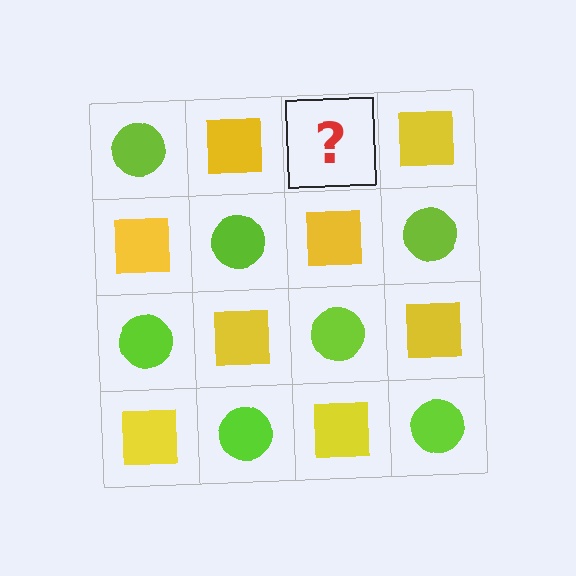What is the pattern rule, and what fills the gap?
The rule is that it alternates lime circle and yellow square in a checkerboard pattern. The gap should be filled with a lime circle.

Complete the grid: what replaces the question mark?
The question mark should be replaced with a lime circle.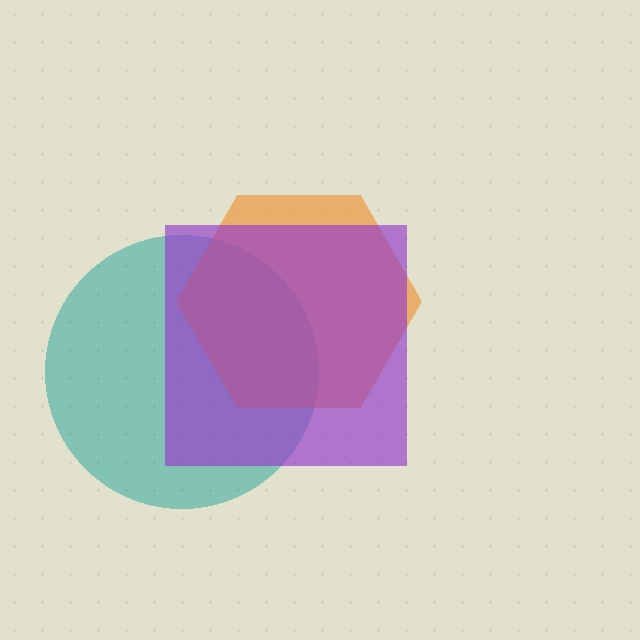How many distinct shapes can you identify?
There are 3 distinct shapes: a teal circle, an orange hexagon, a purple square.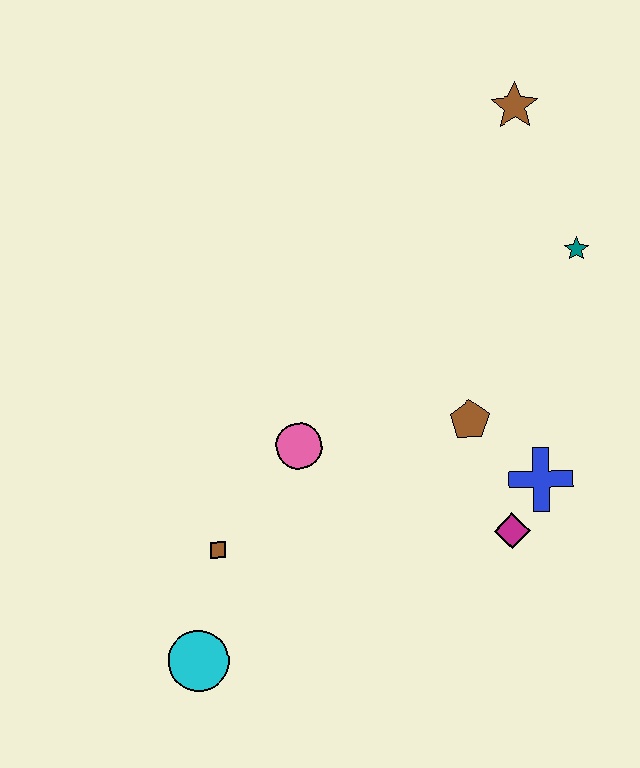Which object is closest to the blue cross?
The magenta diamond is closest to the blue cross.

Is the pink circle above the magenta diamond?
Yes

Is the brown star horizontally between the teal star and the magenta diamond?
Yes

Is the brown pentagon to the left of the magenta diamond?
Yes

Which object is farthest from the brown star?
The cyan circle is farthest from the brown star.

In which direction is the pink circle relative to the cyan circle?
The pink circle is above the cyan circle.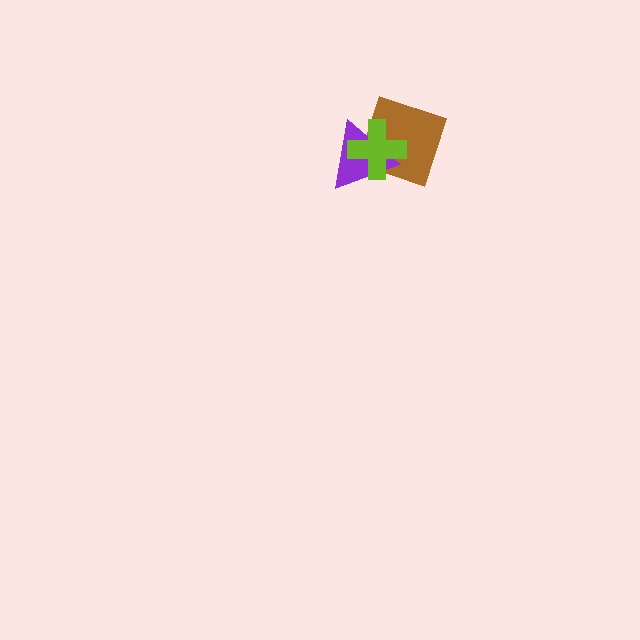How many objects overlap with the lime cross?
2 objects overlap with the lime cross.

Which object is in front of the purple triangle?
The lime cross is in front of the purple triangle.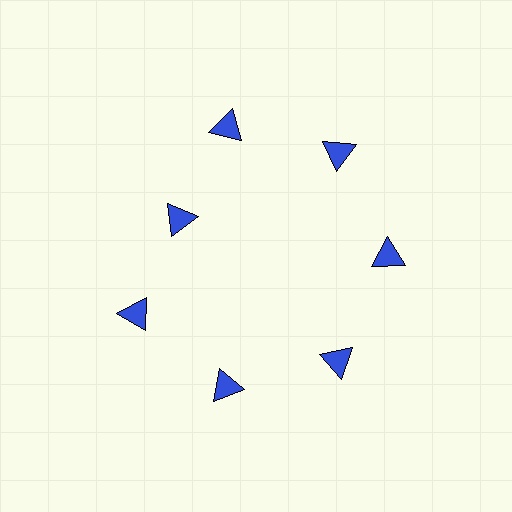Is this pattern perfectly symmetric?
No. The 7 blue triangles are arranged in a ring, but one element near the 10 o'clock position is pulled inward toward the center, breaking the 7-fold rotational symmetry.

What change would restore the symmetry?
The symmetry would be restored by moving it outward, back onto the ring so that all 7 triangles sit at equal angles and equal distance from the center.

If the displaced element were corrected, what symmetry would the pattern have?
It would have 7-fold rotational symmetry — the pattern would map onto itself every 51 degrees.